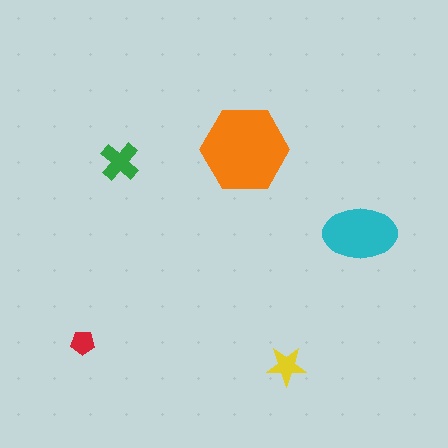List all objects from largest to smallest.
The orange hexagon, the cyan ellipse, the green cross, the yellow star, the red pentagon.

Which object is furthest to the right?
The cyan ellipse is rightmost.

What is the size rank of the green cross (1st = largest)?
3rd.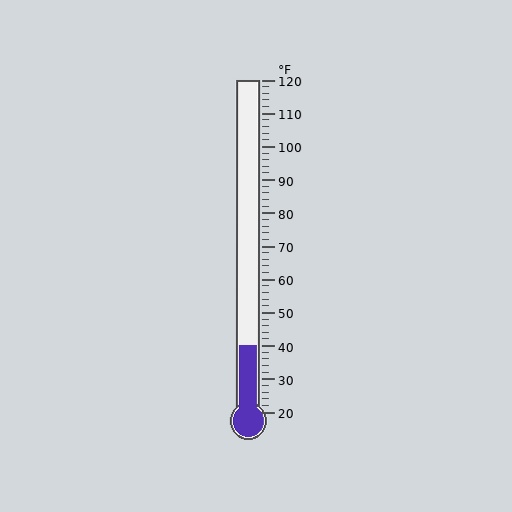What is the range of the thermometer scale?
The thermometer scale ranges from 20°F to 120°F.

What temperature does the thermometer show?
The thermometer shows approximately 40°F.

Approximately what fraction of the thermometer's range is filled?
The thermometer is filled to approximately 20% of its range.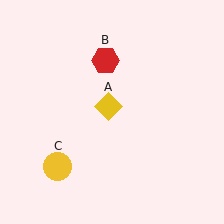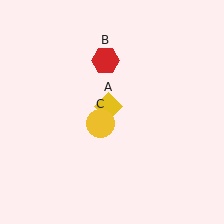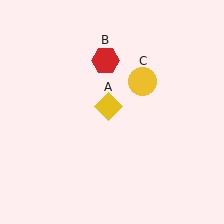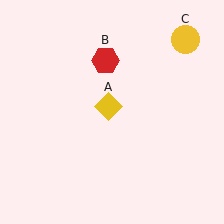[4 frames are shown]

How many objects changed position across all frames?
1 object changed position: yellow circle (object C).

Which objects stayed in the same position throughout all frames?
Yellow diamond (object A) and red hexagon (object B) remained stationary.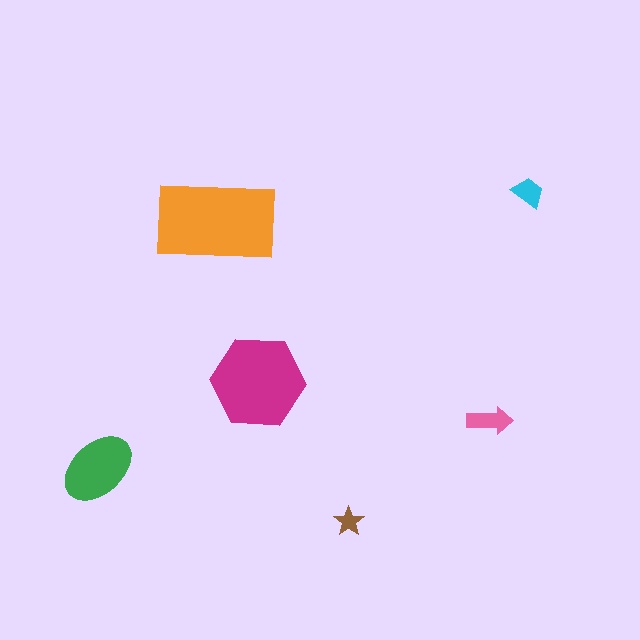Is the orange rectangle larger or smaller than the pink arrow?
Larger.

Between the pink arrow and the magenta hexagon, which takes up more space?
The magenta hexagon.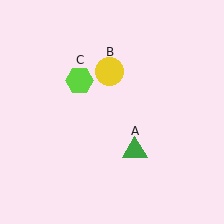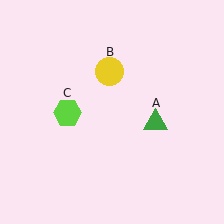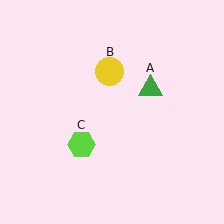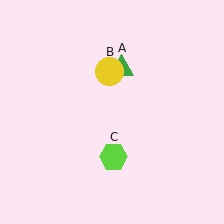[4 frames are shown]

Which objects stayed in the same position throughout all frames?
Yellow circle (object B) remained stationary.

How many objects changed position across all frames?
2 objects changed position: green triangle (object A), lime hexagon (object C).